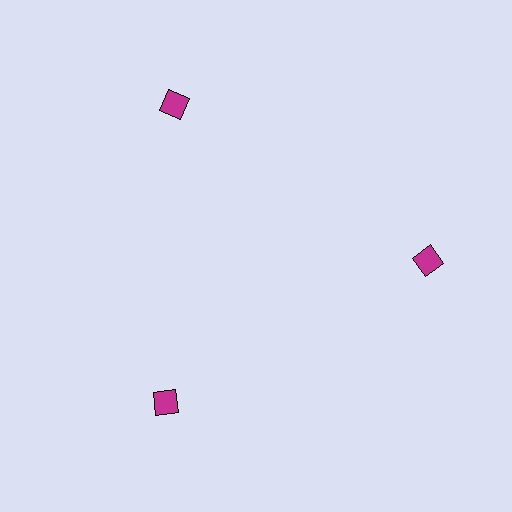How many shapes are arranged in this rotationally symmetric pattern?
There are 3 shapes, arranged in 3 groups of 1.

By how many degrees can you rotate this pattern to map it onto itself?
The pattern maps onto itself every 120 degrees of rotation.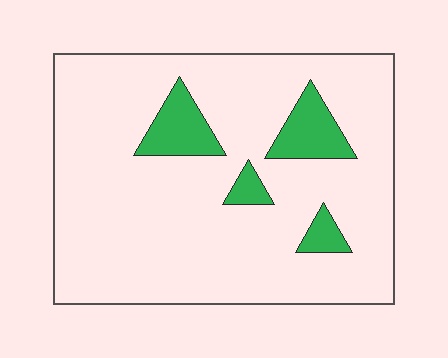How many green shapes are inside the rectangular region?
4.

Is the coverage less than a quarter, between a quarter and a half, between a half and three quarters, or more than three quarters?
Less than a quarter.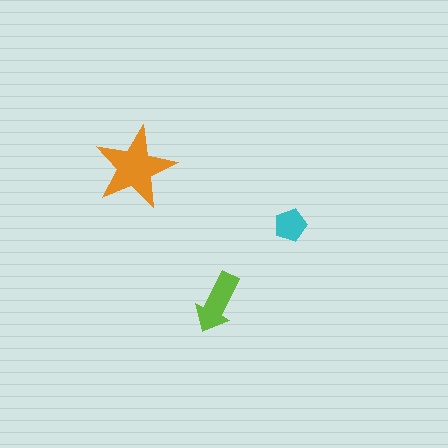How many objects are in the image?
There are 3 objects in the image.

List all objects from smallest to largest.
The cyan pentagon, the lime arrow, the orange star.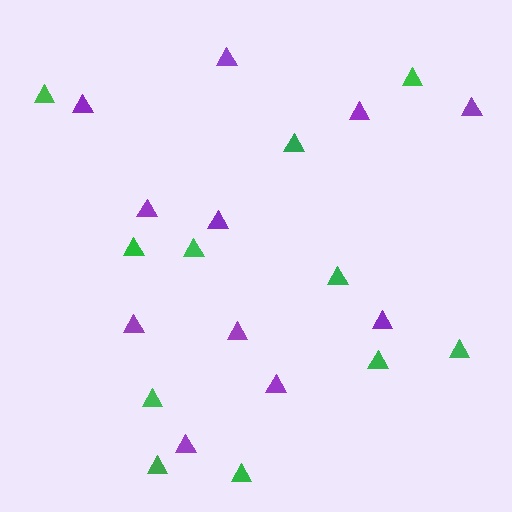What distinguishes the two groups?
There are 2 groups: one group of green triangles (11) and one group of purple triangles (11).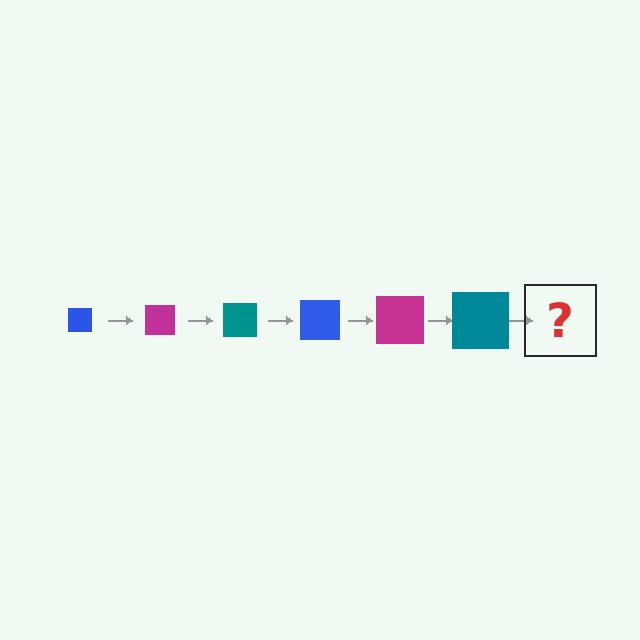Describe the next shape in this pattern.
It should be a blue square, larger than the previous one.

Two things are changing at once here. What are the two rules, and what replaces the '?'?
The two rules are that the square grows larger each step and the color cycles through blue, magenta, and teal. The '?' should be a blue square, larger than the previous one.